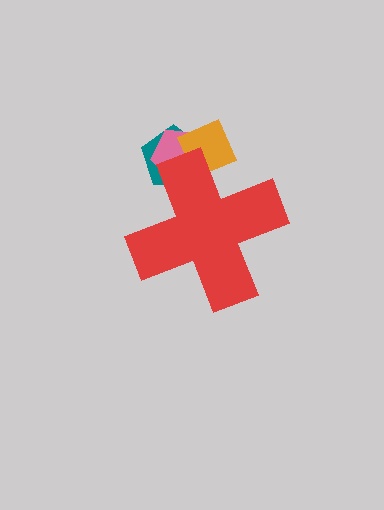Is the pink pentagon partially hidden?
Yes, the pink pentagon is partially hidden behind the red cross.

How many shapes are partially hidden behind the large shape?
3 shapes are partially hidden.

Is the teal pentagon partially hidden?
Yes, the teal pentagon is partially hidden behind the red cross.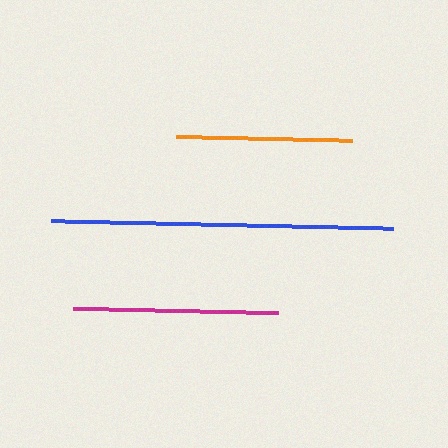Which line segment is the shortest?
The orange line is the shortest at approximately 175 pixels.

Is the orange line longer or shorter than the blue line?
The blue line is longer than the orange line.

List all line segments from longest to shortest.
From longest to shortest: blue, magenta, orange.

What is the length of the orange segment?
The orange segment is approximately 175 pixels long.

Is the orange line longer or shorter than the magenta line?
The magenta line is longer than the orange line.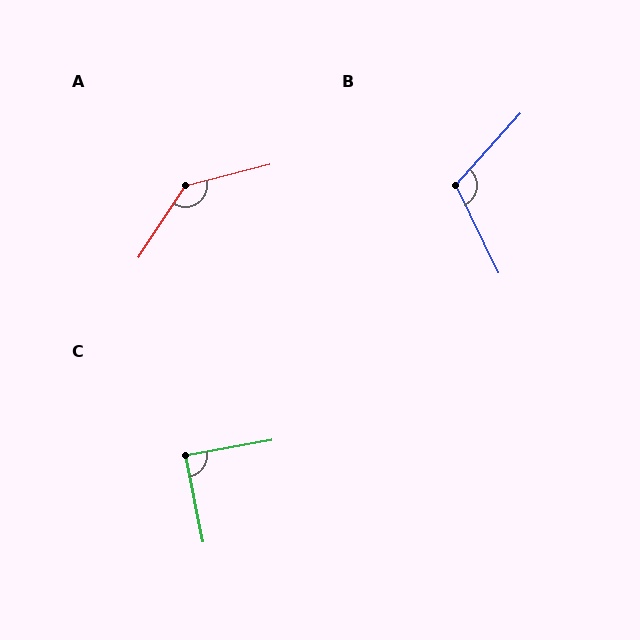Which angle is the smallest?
C, at approximately 89 degrees.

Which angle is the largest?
A, at approximately 138 degrees.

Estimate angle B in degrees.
Approximately 112 degrees.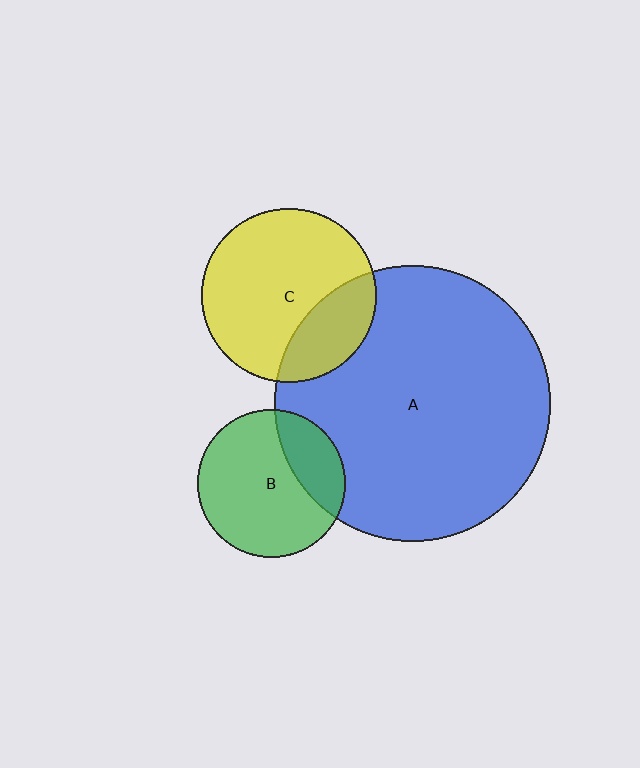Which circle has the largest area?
Circle A (blue).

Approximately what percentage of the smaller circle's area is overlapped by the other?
Approximately 25%.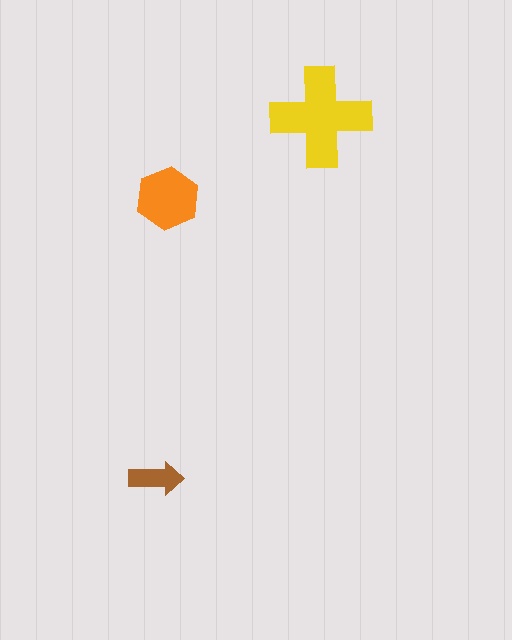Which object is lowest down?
The brown arrow is bottommost.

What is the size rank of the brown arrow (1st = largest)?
3rd.